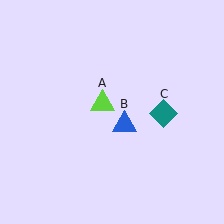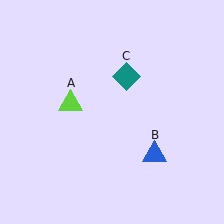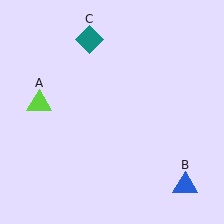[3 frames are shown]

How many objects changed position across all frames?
3 objects changed position: lime triangle (object A), blue triangle (object B), teal diamond (object C).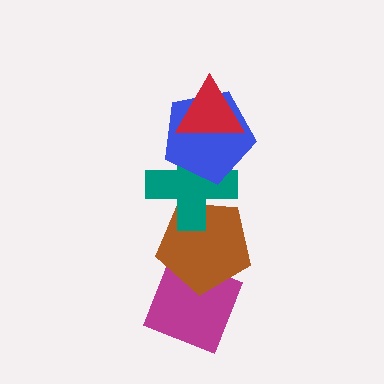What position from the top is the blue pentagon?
The blue pentagon is 2nd from the top.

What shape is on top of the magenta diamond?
The brown pentagon is on top of the magenta diamond.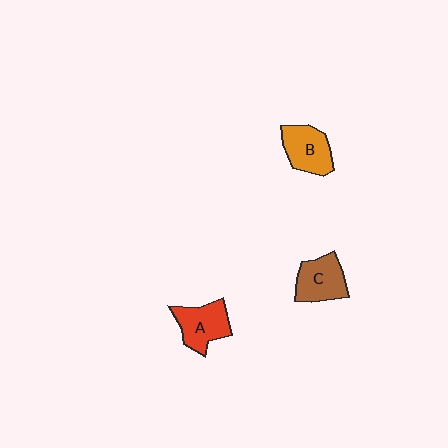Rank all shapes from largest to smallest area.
From largest to smallest: A (red), B (orange), C (brown).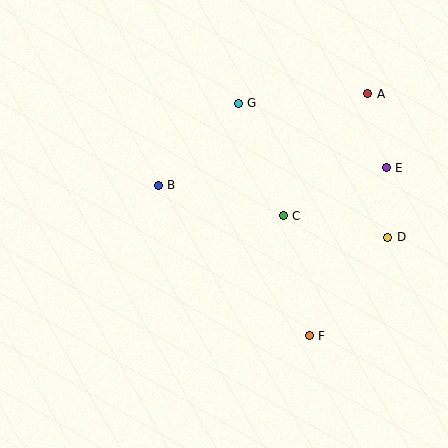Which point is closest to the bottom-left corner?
Point B is closest to the bottom-left corner.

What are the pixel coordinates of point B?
Point B is at (158, 185).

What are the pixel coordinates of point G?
Point G is at (238, 103).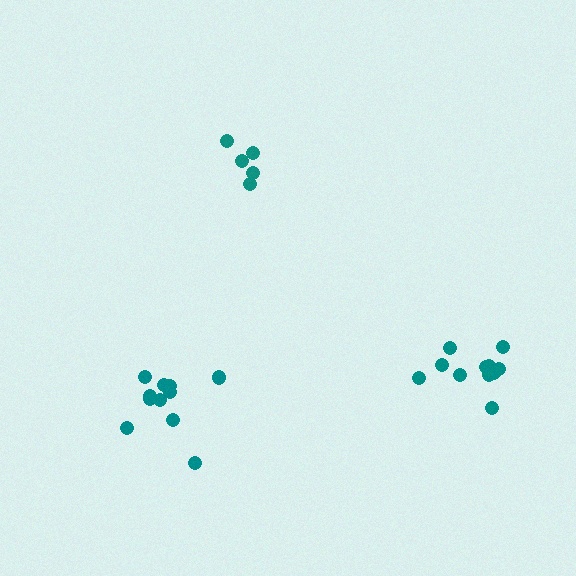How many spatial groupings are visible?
There are 3 spatial groupings.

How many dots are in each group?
Group 1: 5 dots, Group 2: 11 dots, Group 3: 11 dots (27 total).